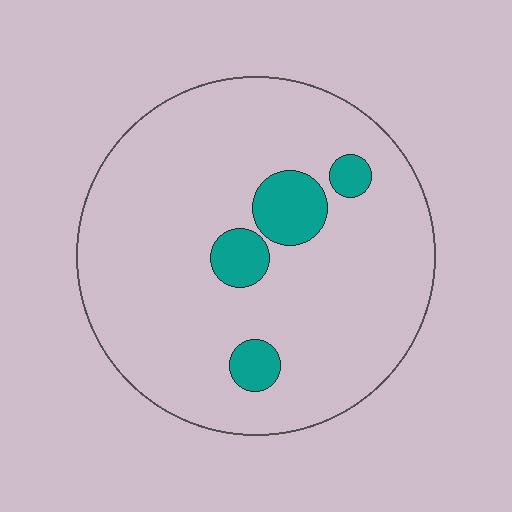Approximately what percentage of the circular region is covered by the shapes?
Approximately 10%.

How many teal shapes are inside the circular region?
4.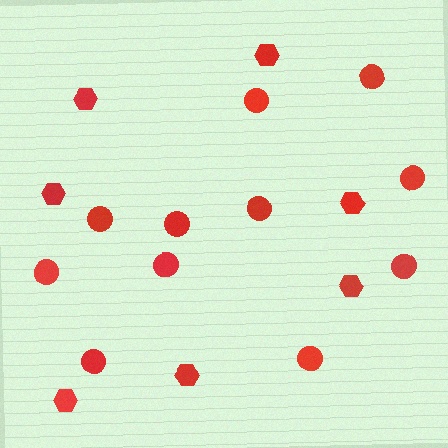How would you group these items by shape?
There are 2 groups: one group of hexagons (7) and one group of circles (11).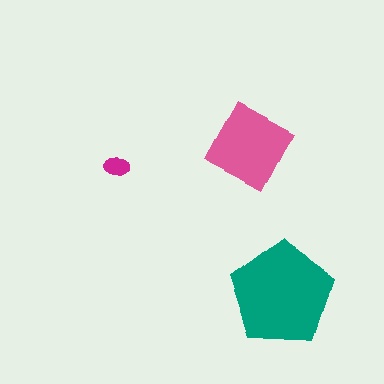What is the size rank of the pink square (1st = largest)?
2nd.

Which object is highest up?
The pink square is topmost.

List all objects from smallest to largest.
The magenta ellipse, the pink square, the teal pentagon.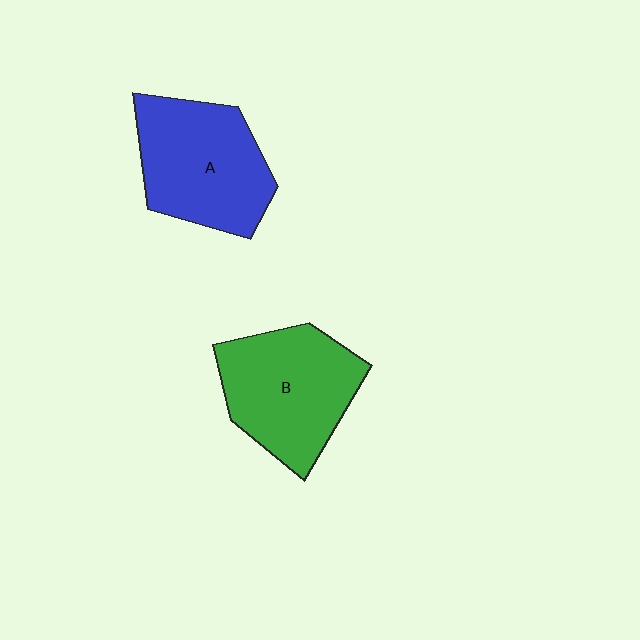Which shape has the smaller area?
Shape A (blue).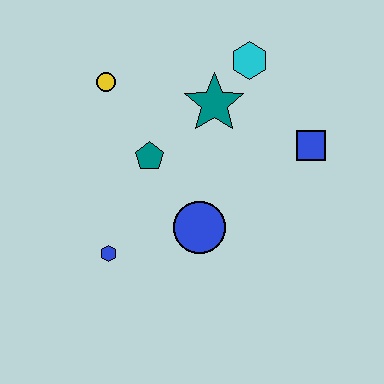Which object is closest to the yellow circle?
The teal pentagon is closest to the yellow circle.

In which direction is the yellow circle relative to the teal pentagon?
The yellow circle is above the teal pentagon.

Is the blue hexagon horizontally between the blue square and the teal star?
No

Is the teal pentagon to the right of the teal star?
No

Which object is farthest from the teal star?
The blue hexagon is farthest from the teal star.